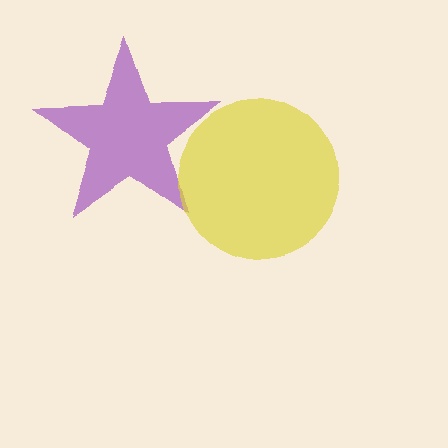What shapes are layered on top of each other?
The layered shapes are: a purple star, a yellow circle.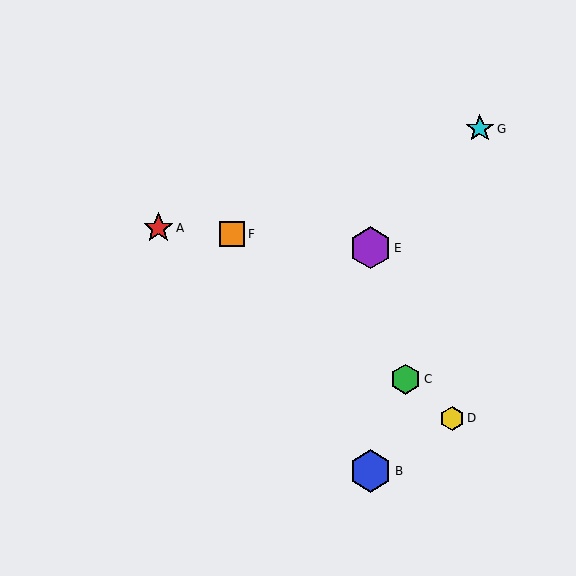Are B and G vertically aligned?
No, B is at x≈371 and G is at x≈480.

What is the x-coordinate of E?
Object E is at x≈371.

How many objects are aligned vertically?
2 objects (B, E) are aligned vertically.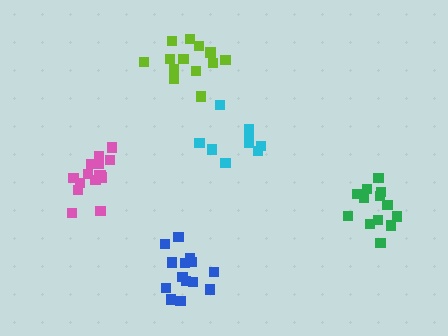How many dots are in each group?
Group 1: 13 dots, Group 2: 9 dots, Group 3: 15 dots, Group 4: 13 dots, Group 5: 14 dots (64 total).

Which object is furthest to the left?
The pink cluster is leftmost.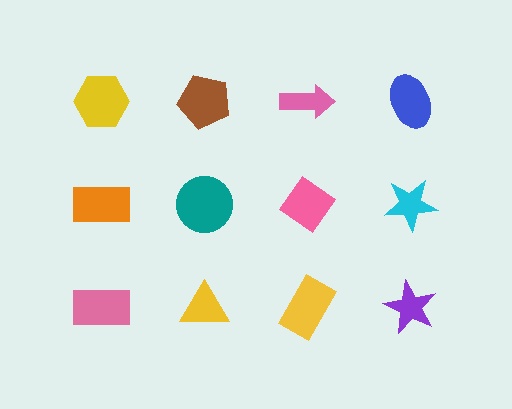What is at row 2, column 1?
An orange rectangle.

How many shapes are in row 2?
4 shapes.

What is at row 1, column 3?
A pink arrow.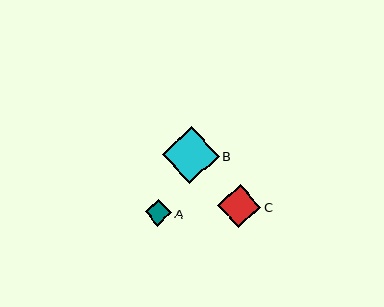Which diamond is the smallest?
Diamond A is the smallest with a size of approximately 27 pixels.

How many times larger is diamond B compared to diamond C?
Diamond B is approximately 1.3 times the size of diamond C.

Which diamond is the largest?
Diamond B is the largest with a size of approximately 57 pixels.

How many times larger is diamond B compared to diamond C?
Diamond B is approximately 1.3 times the size of diamond C.